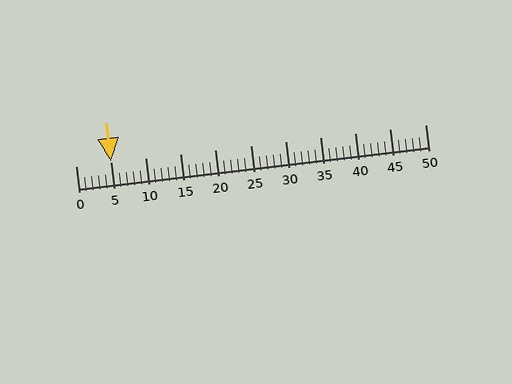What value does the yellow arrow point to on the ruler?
The yellow arrow points to approximately 5.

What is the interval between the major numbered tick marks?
The major tick marks are spaced 5 units apart.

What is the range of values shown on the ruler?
The ruler shows values from 0 to 50.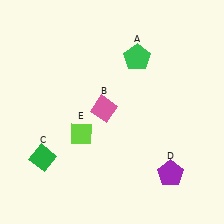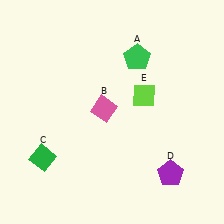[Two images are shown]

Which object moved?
The lime diamond (E) moved right.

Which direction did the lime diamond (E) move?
The lime diamond (E) moved right.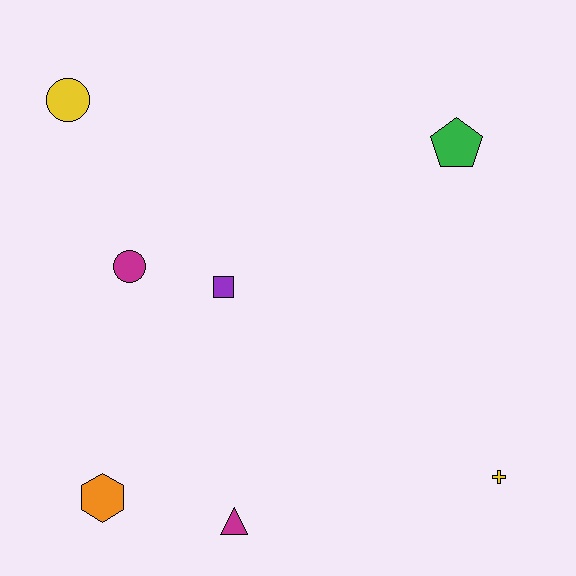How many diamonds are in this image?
There are no diamonds.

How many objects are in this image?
There are 7 objects.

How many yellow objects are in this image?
There are 2 yellow objects.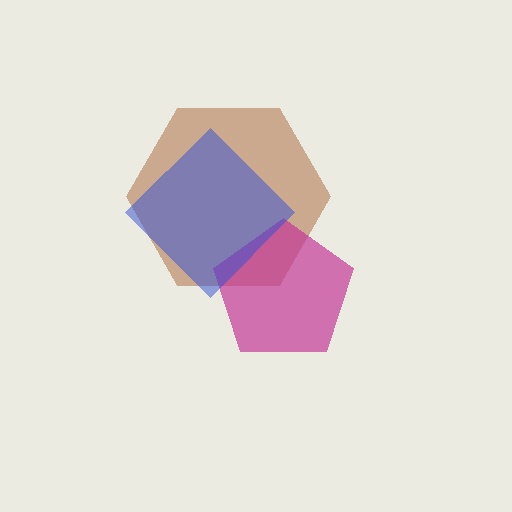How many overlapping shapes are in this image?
There are 3 overlapping shapes in the image.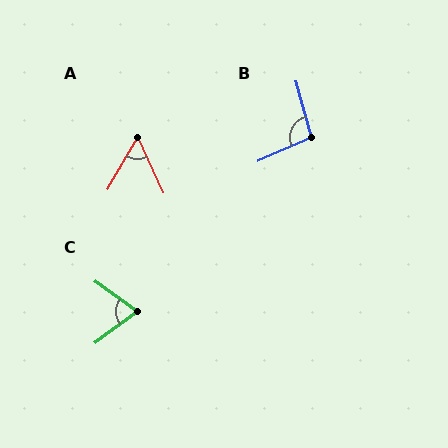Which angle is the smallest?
A, at approximately 55 degrees.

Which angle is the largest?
B, at approximately 99 degrees.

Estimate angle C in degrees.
Approximately 72 degrees.